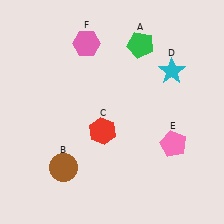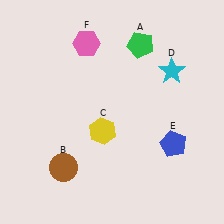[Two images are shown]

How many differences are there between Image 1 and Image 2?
There are 2 differences between the two images.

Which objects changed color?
C changed from red to yellow. E changed from pink to blue.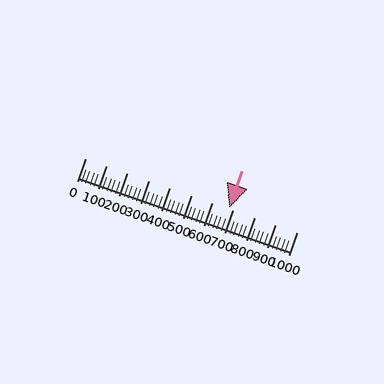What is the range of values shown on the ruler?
The ruler shows values from 0 to 1000.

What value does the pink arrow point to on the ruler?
The pink arrow points to approximately 680.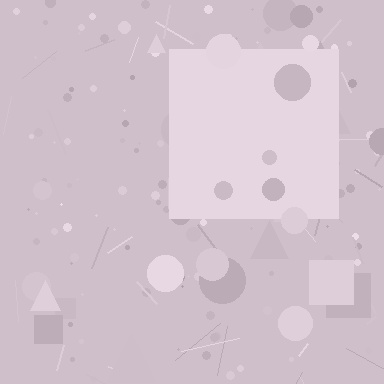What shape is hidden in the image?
A square is hidden in the image.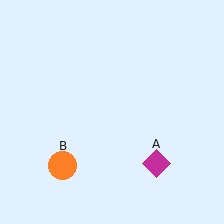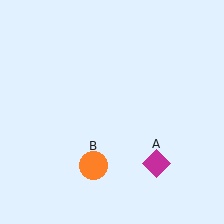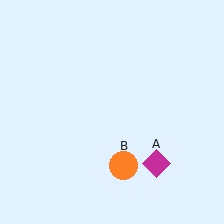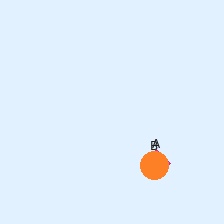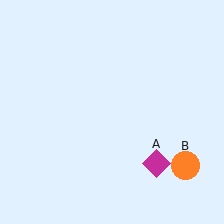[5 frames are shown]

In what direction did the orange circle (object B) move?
The orange circle (object B) moved right.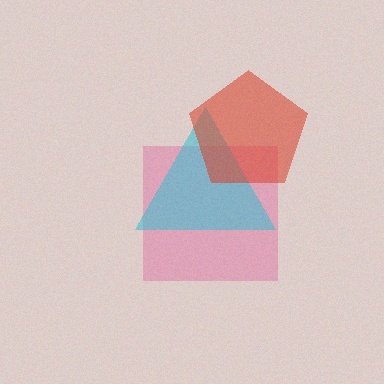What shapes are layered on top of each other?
The layered shapes are: a pink square, a cyan triangle, a red pentagon.